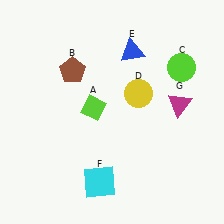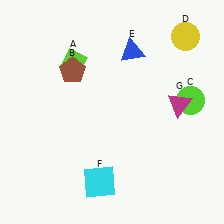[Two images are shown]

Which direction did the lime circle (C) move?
The lime circle (C) moved down.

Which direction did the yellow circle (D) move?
The yellow circle (D) moved up.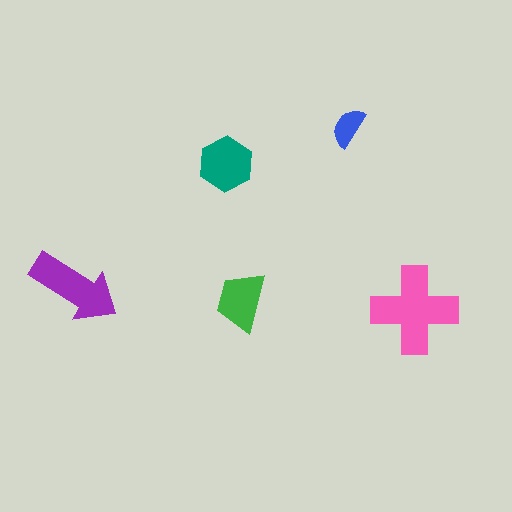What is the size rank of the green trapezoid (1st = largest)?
4th.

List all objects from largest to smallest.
The pink cross, the purple arrow, the teal hexagon, the green trapezoid, the blue semicircle.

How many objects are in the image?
There are 5 objects in the image.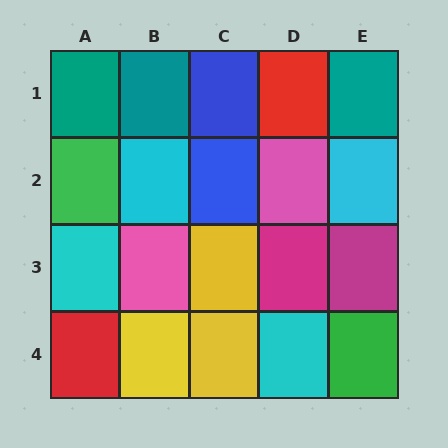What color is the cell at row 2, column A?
Green.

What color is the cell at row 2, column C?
Blue.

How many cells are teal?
3 cells are teal.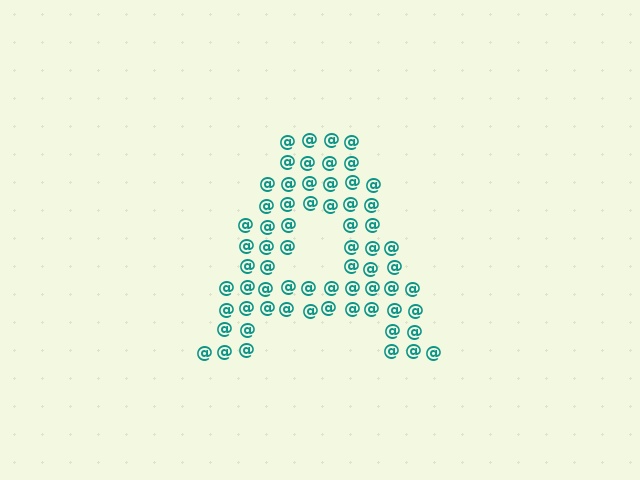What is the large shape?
The large shape is the letter A.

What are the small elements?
The small elements are at signs.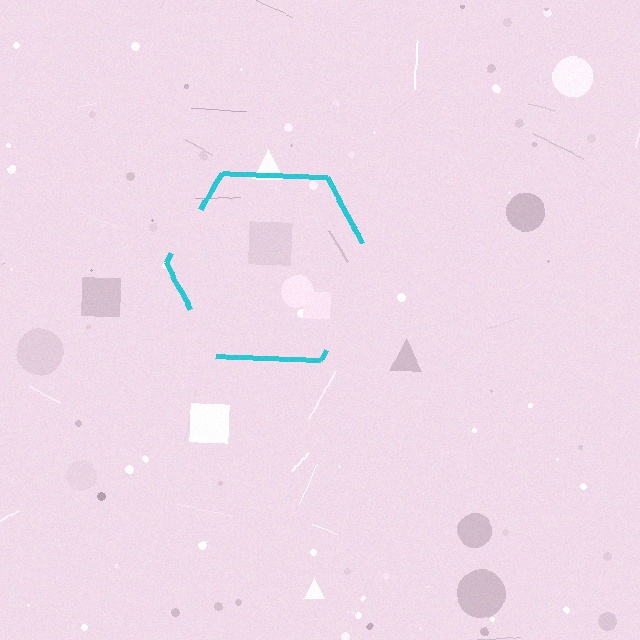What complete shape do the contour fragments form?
The contour fragments form a hexagon.